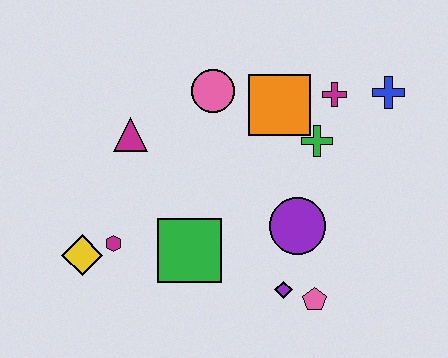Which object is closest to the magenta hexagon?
The yellow diamond is closest to the magenta hexagon.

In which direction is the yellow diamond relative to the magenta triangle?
The yellow diamond is below the magenta triangle.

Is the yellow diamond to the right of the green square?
No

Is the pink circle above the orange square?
Yes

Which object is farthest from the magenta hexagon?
The blue cross is farthest from the magenta hexagon.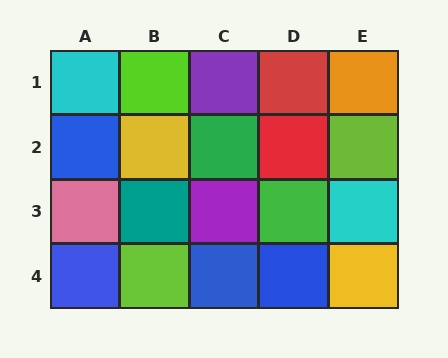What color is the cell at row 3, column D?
Green.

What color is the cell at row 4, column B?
Lime.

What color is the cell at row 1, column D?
Red.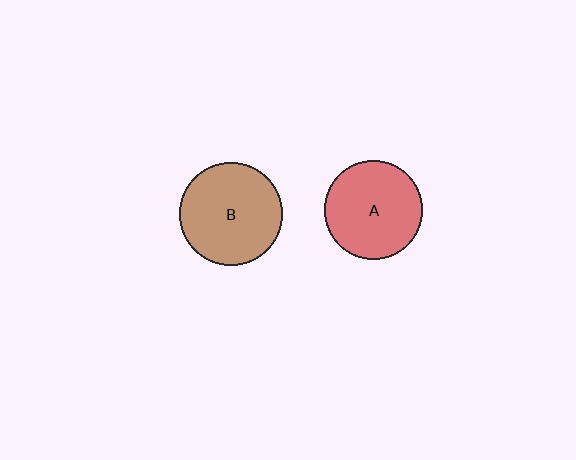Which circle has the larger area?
Circle B (brown).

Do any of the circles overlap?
No, none of the circles overlap.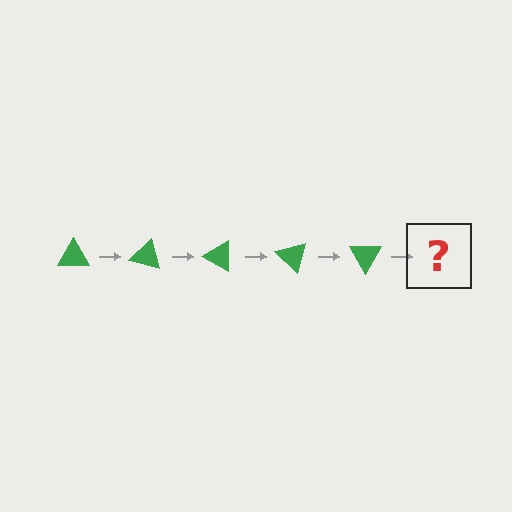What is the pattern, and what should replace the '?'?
The pattern is that the triangle rotates 15 degrees each step. The '?' should be a green triangle rotated 75 degrees.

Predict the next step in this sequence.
The next step is a green triangle rotated 75 degrees.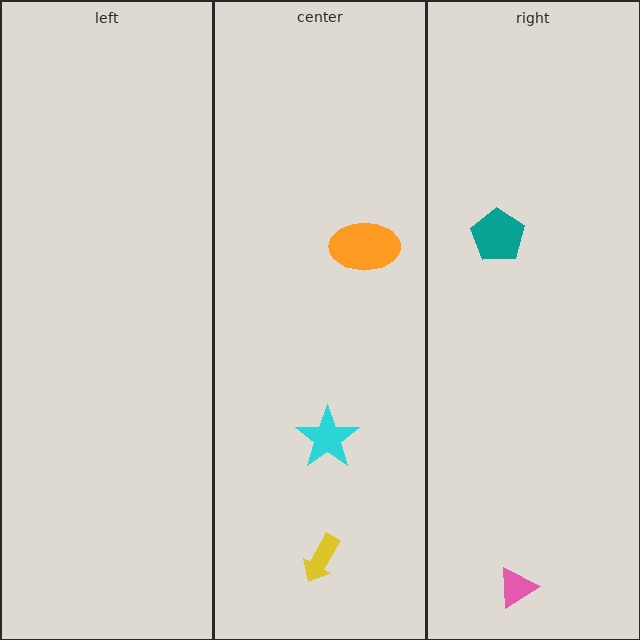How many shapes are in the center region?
3.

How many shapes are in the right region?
2.